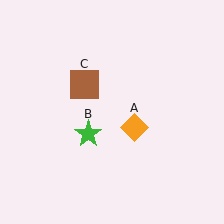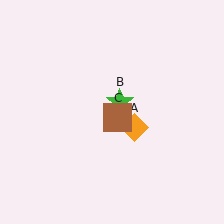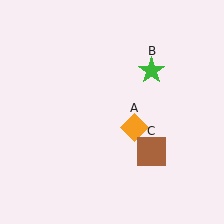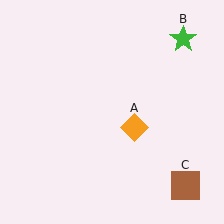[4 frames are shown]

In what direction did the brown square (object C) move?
The brown square (object C) moved down and to the right.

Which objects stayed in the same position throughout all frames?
Orange diamond (object A) remained stationary.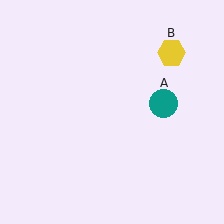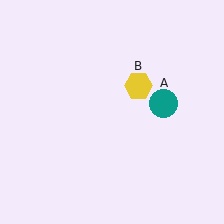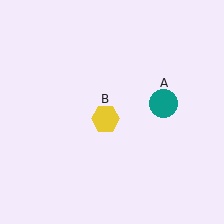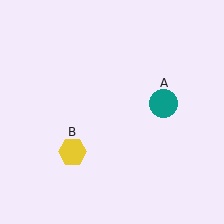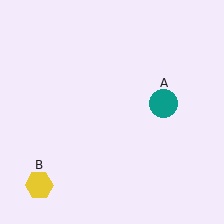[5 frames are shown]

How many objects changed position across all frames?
1 object changed position: yellow hexagon (object B).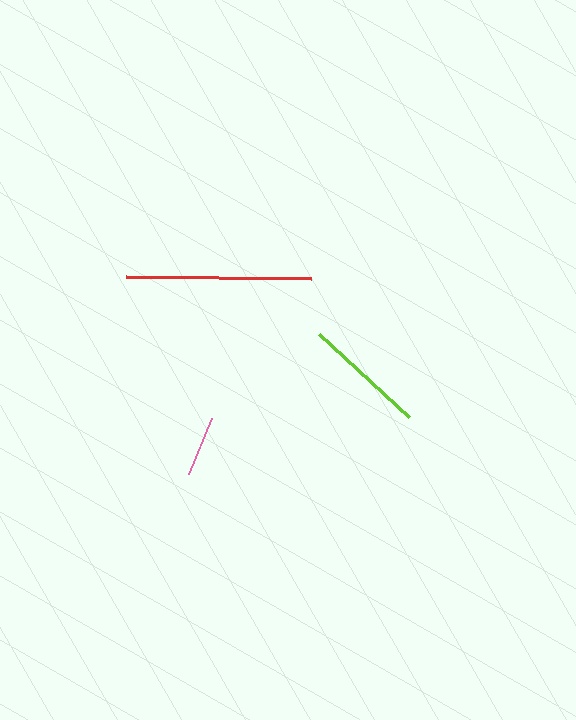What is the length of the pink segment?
The pink segment is approximately 61 pixels long.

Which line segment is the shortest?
The pink line is the shortest at approximately 61 pixels.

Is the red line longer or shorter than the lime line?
The red line is longer than the lime line.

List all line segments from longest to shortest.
From longest to shortest: red, lime, pink.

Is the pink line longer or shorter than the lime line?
The lime line is longer than the pink line.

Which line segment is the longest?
The red line is the longest at approximately 184 pixels.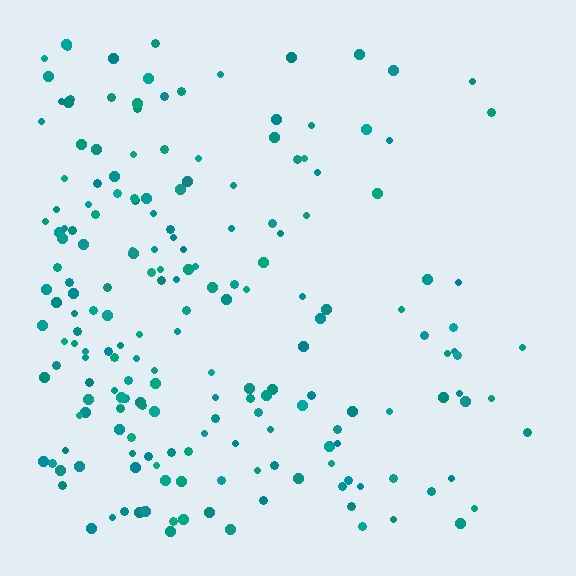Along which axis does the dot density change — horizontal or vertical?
Horizontal.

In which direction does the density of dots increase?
From right to left, with the left side densest.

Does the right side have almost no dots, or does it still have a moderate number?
Still a moderate number, just noticeably fewer than the left.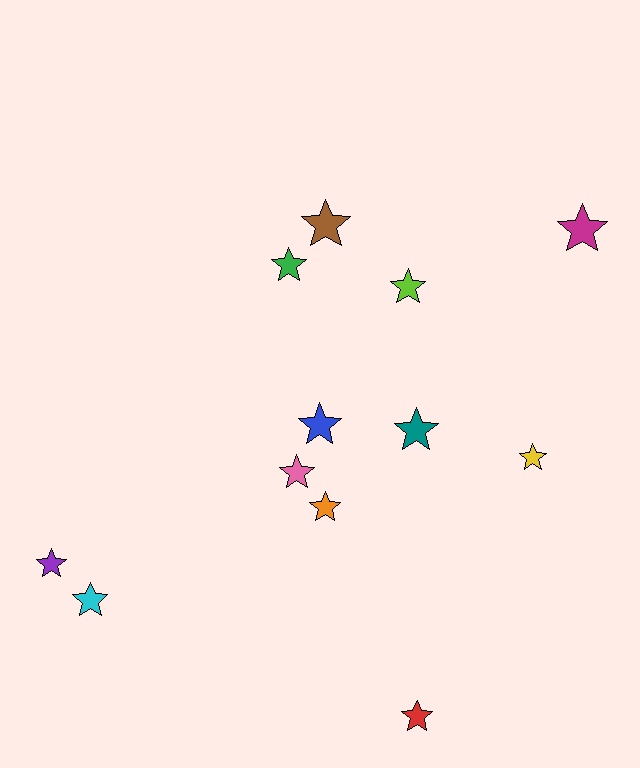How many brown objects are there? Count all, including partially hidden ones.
There is 1 brown object.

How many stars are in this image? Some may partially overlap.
There are 12 stars.